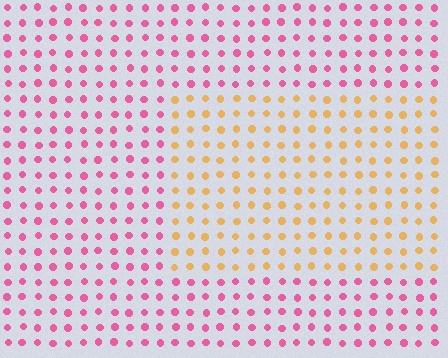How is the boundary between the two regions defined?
The boundary is defined purely by a slight shift in hue (about 66 degrees). Spacing, size, and orientation are identical on both sides.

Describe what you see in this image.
The image is filled with small pink elements in a uniform arrangement. A rectangle-shaped region is visible where the elements are tinted to a slightly different hue, forming a subtle color boundary.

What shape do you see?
I see a rectangle.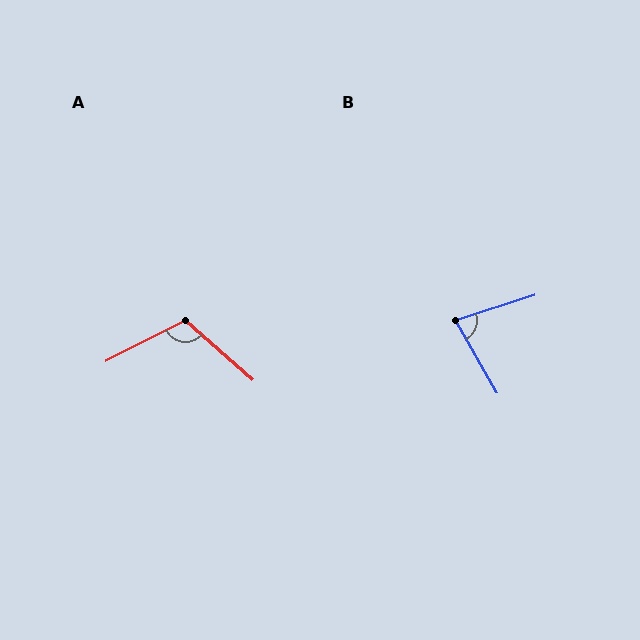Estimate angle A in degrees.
Approximately 111 degrees.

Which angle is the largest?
A, at approximately 111 degrees.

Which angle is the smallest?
B, at approximately 78 degrees.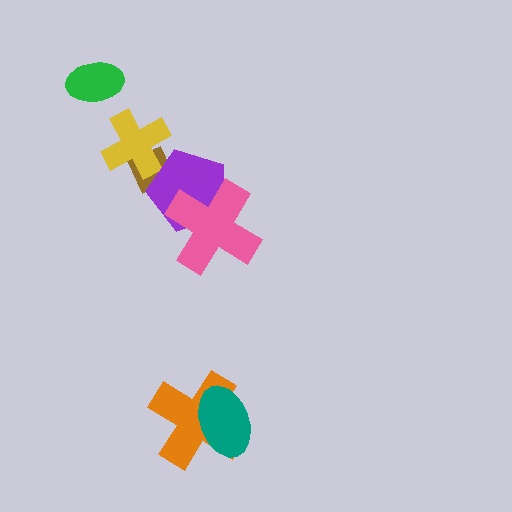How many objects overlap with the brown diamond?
2 objects overlap with the brown diamond.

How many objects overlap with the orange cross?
1 object overlaps with the orange cross.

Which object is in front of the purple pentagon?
The pink cross is in front of the purple pentagon.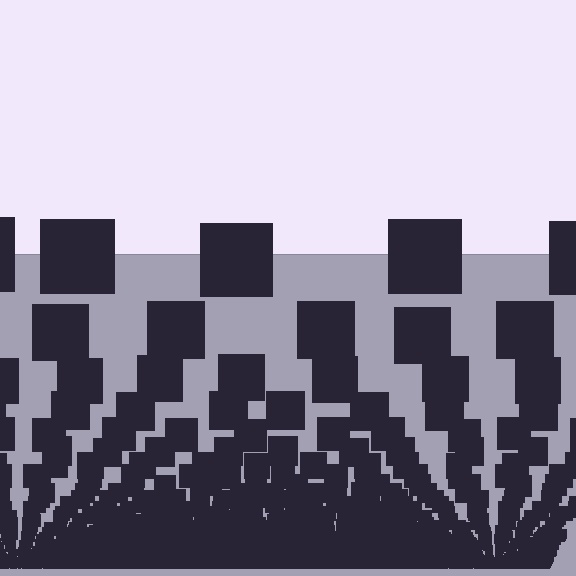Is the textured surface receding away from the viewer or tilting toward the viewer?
The surface appears to tilt toward the viewer. Texture elements get larger and sparser toward the top.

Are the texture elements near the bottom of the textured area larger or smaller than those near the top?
Smaller. The gradient is inverted — elements near the bottom are smaller and denser.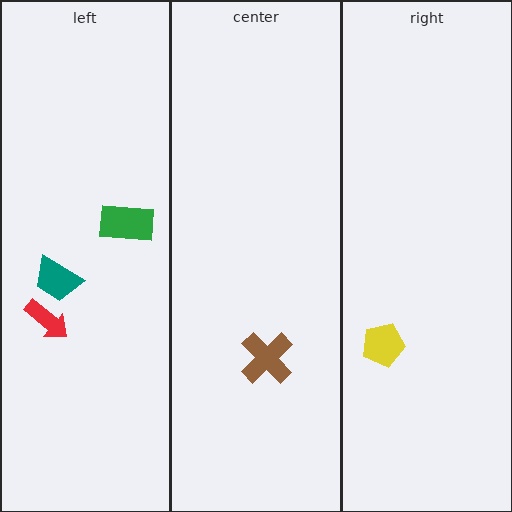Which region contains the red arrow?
The left region.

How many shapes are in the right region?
1.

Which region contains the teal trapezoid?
The left region.